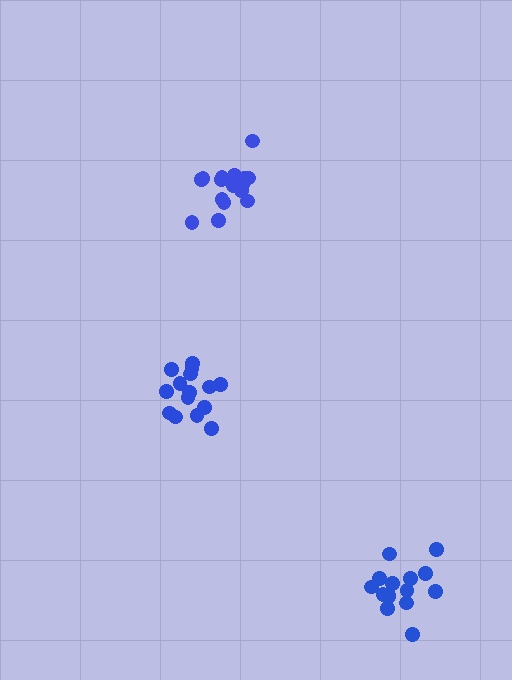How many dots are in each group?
Group 1: 16 dots, Group 2: 15 dots, Group 3: 15 dots (46 total).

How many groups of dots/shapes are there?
There are 3 groups.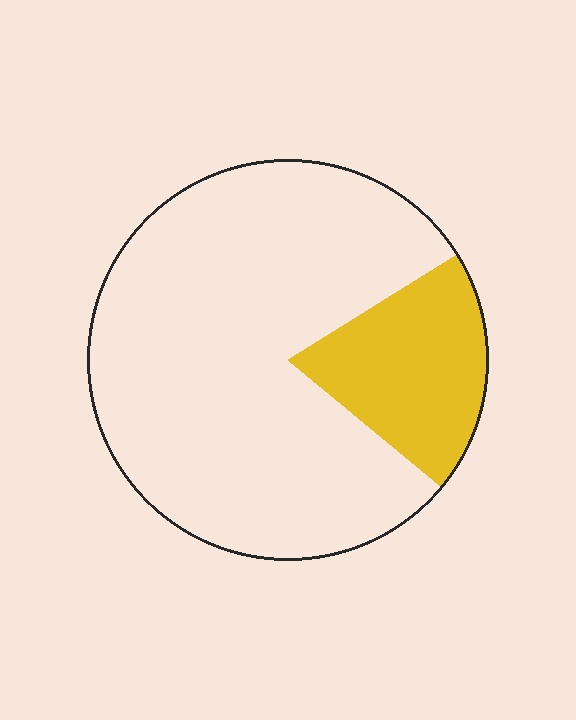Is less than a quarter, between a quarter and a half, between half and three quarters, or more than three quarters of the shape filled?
Less than a quarter.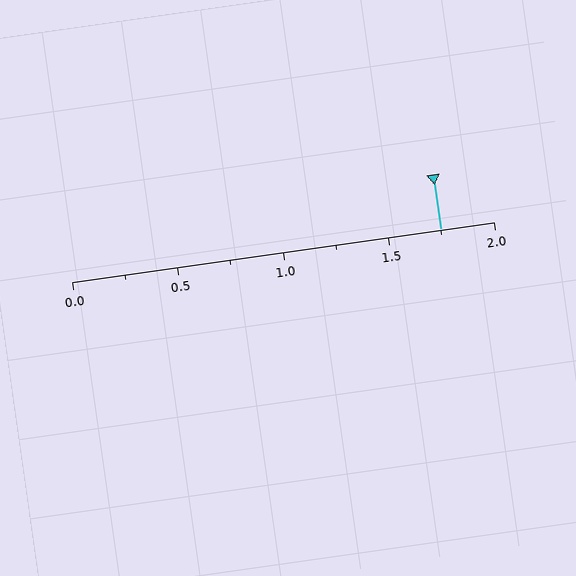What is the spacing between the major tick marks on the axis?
The major ticks are spaced 0.5 apart.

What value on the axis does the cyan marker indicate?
The marker indicates approximately 1.75.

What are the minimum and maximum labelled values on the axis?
The axis runs from 0.0 to 2.0.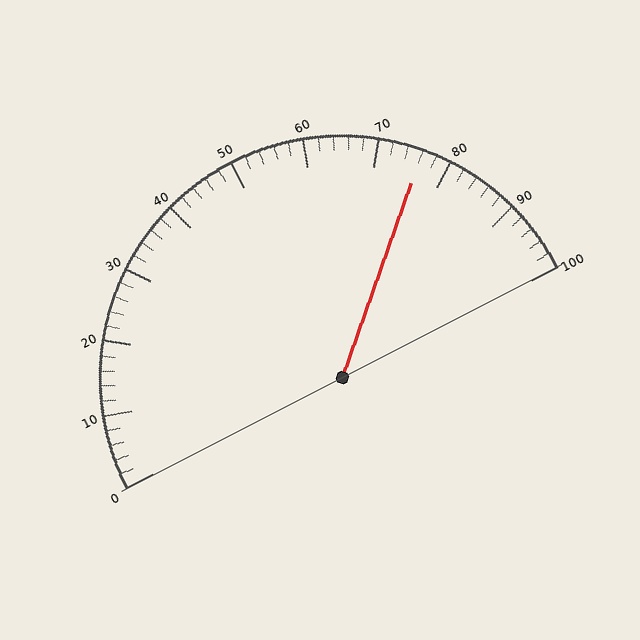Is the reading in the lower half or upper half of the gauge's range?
The reading is in the upper half of the range (0 to 100).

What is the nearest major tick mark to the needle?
The nearest major tick mark is 80.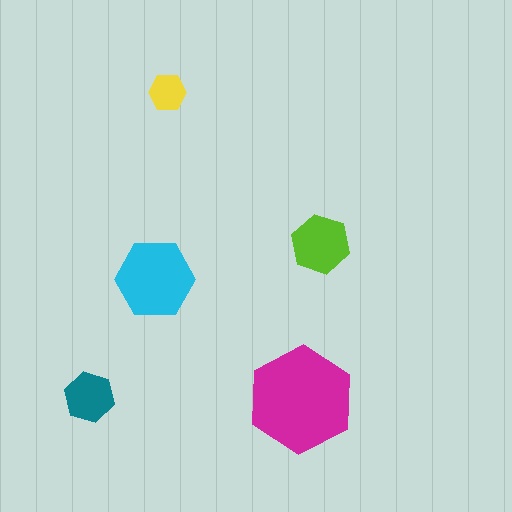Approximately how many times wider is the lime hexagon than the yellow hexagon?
About 1.5 times wider.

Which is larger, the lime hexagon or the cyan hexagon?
The cyan one.